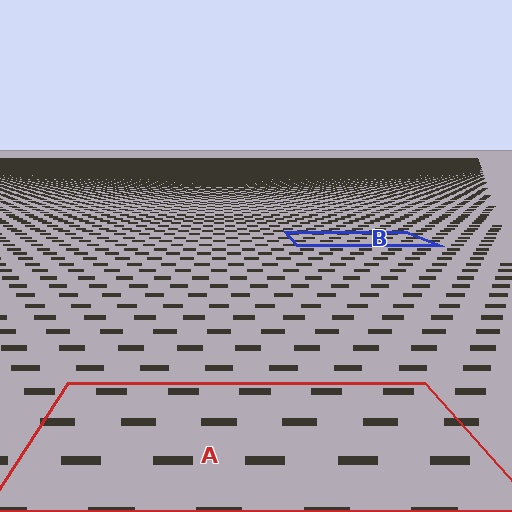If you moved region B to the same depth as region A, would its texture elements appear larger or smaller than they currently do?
They would appear larger. At a closer depth, the same texture elements are projected at a bigger on-screen size.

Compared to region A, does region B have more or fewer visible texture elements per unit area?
Region B has more texture elements per unit area — they are packed more densely because it is farther away.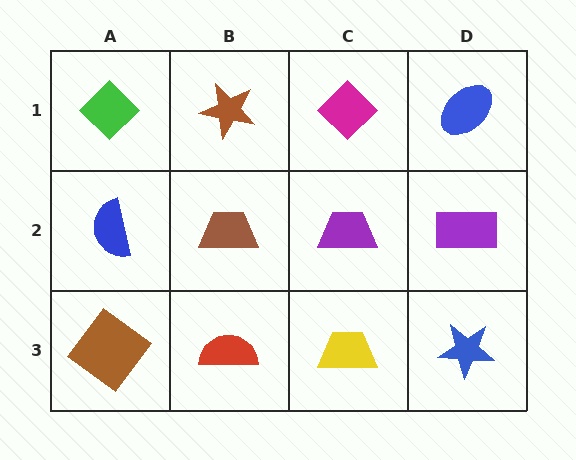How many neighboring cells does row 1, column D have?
2.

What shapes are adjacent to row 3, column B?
A brown trapezoid (row 2, column B), a brown diamond (row 3, column A), a yellow trapezoid (row 3, column C).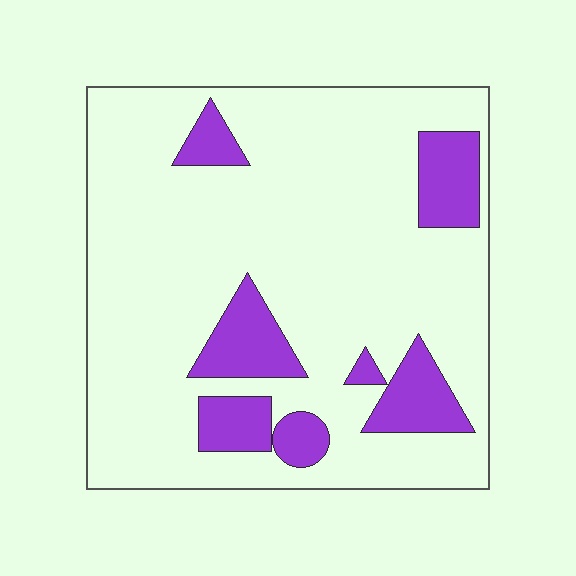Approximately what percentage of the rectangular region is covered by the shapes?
Approximately 20%.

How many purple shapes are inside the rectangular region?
7.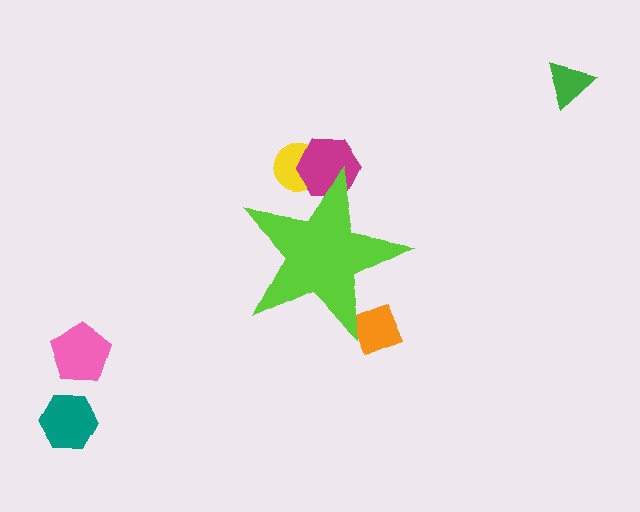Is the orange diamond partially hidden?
Yes, the orange diamond is partially hidden behind the lime star.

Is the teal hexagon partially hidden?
No, the teal hexagon is fully visible.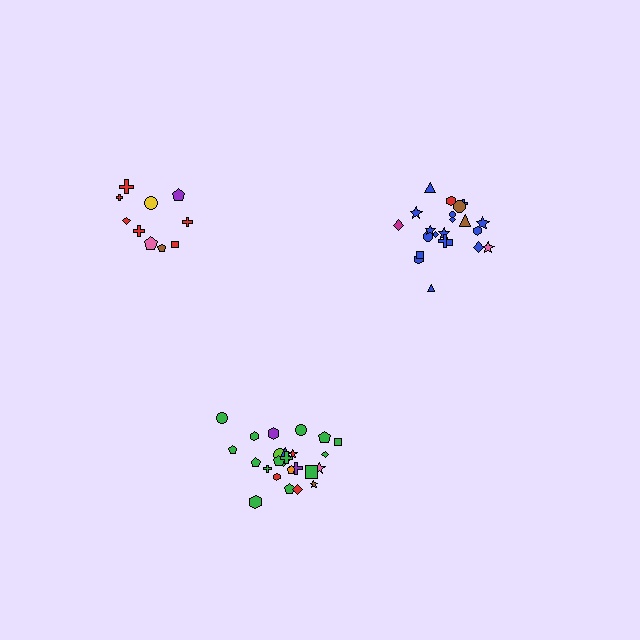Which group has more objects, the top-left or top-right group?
The top-right group.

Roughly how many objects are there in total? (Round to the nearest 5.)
Roughly 55 objects in total.